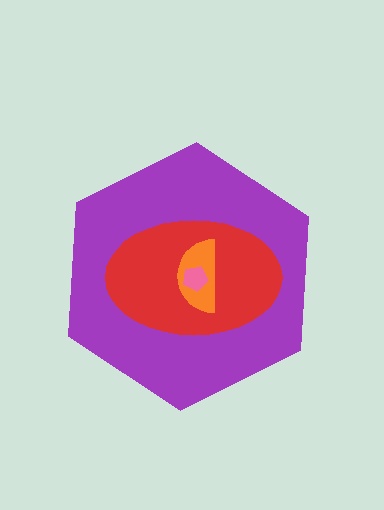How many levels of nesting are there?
4.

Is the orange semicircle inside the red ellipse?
Yes.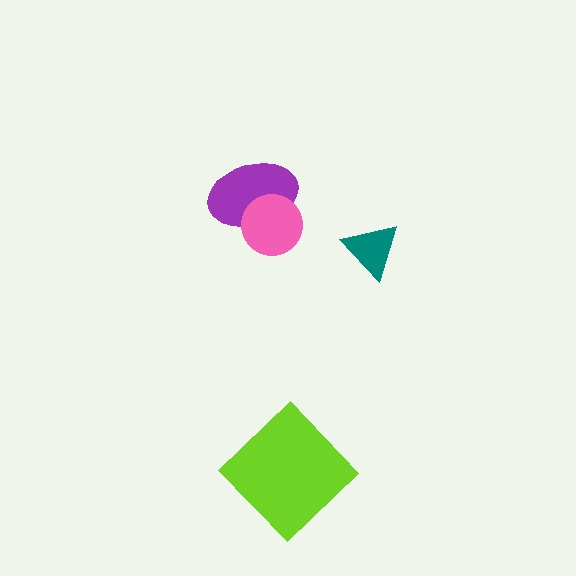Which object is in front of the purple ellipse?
The pink circle is in front of the purple ellipse.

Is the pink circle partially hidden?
No, no other shape covers it.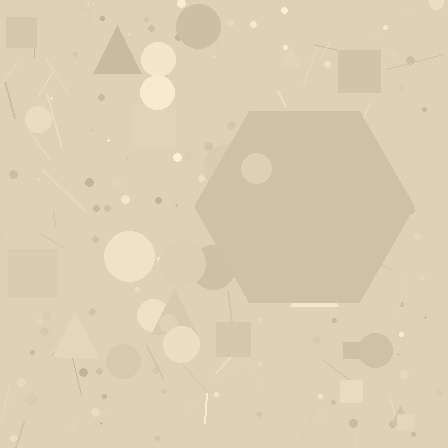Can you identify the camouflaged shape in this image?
The camouflaged shape is a hexagon.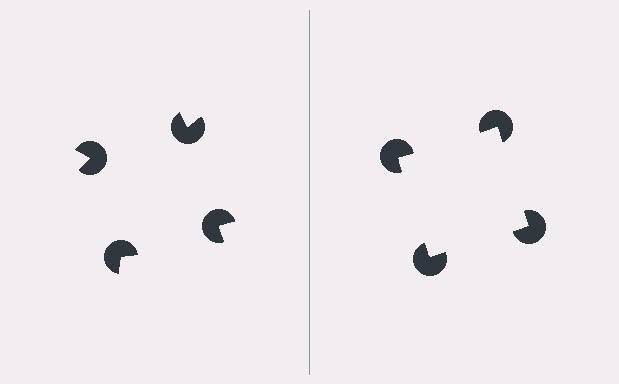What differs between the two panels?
The pac-man discs are positioned identically on both sides; only the wedge orientations differ. On the right they align to a square; on the left they are misaligned.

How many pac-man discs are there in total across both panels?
8 — 4 on each side.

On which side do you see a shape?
An illusory square appears on the right side. On the left side the wedge cuts are rotated, so no coherent shape forms.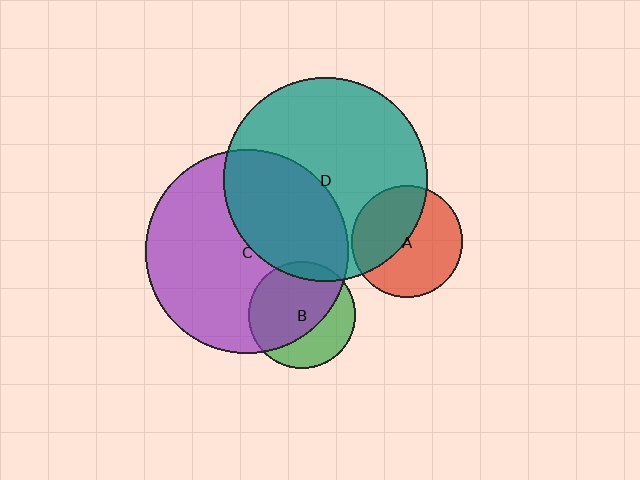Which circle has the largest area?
Circle D (teal).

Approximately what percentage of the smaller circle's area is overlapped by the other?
Approximately 35%.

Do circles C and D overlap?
Yes.